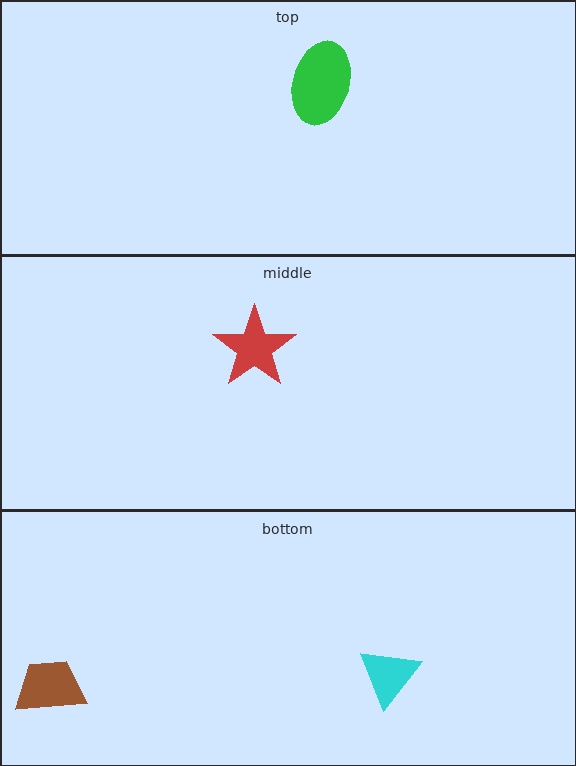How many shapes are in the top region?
1.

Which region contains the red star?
The middle region.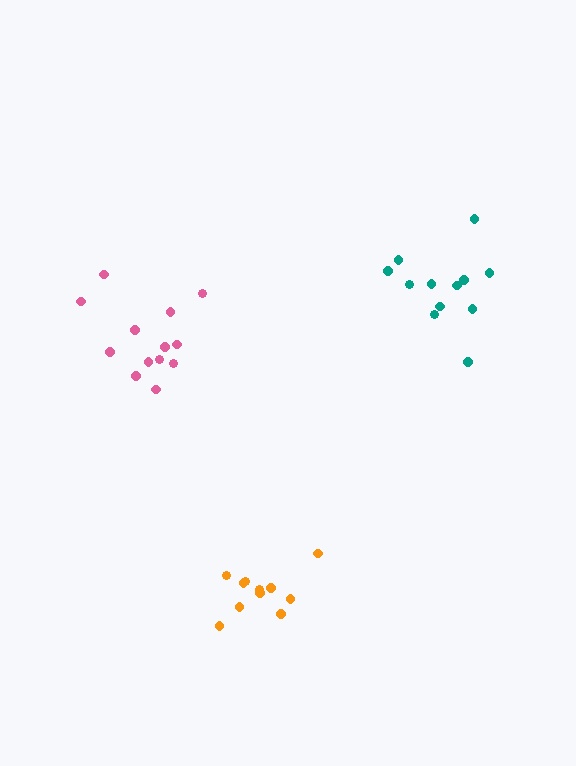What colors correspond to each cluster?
The clusters are colored: teal, pink, orange.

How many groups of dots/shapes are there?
There are 3 groups.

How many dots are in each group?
Group 1: 12 dots, Group 2: 13 dots, Group 3: 11 dots (36 total).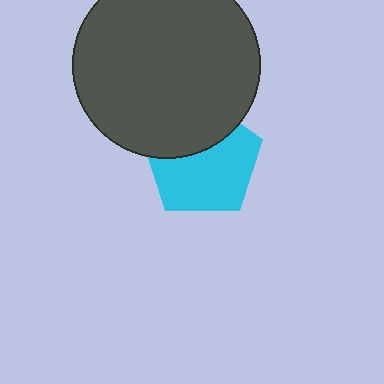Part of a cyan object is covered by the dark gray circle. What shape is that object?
It is a pentagon.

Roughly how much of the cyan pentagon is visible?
About half of it is visible (roughly 64%).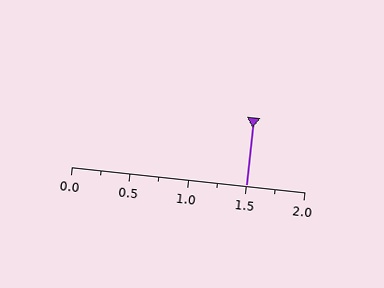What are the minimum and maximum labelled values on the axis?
The axis runs from 0.0 to 2.0.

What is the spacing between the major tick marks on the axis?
The major ticks are spaced 0.5 apart.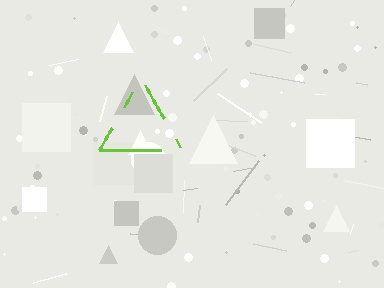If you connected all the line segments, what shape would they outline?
They would outline a triangle.